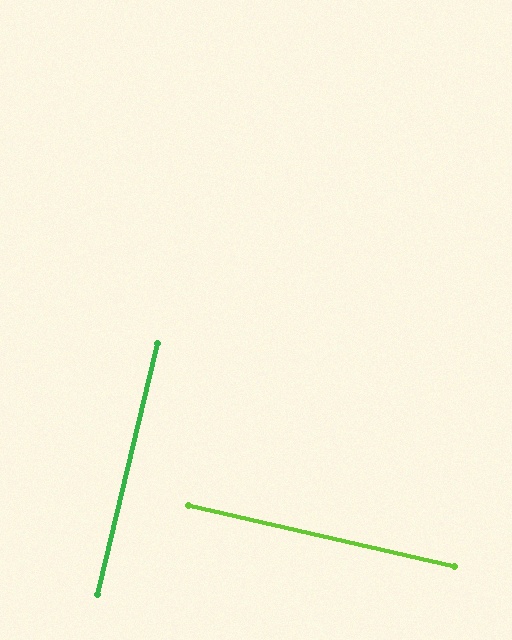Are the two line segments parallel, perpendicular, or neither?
Perpendicular — they meet at approximately 89°.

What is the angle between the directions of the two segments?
Approximately 89 degrees.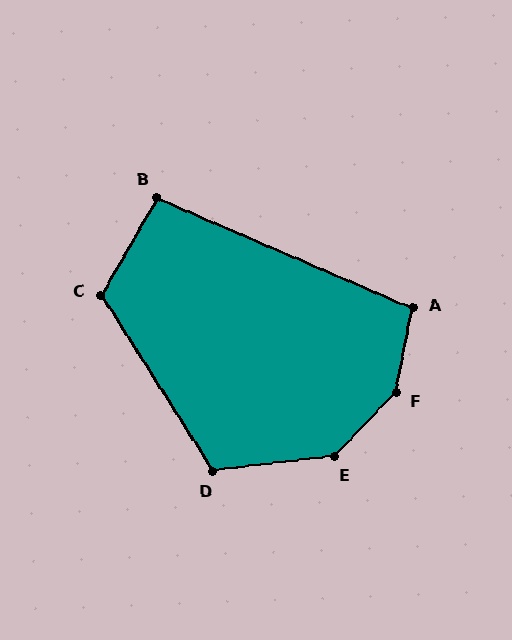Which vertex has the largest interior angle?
F, at approximately 148 degrees.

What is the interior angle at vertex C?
Approximately 118 degrees (obtuse).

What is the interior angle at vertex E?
Approximately 140 degrees (obtuse).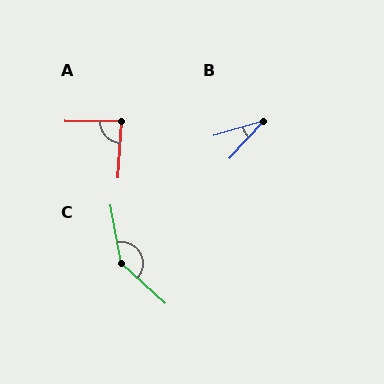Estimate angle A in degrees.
Approximately 87 degrees.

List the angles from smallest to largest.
B (31°), A (87°), C (142°).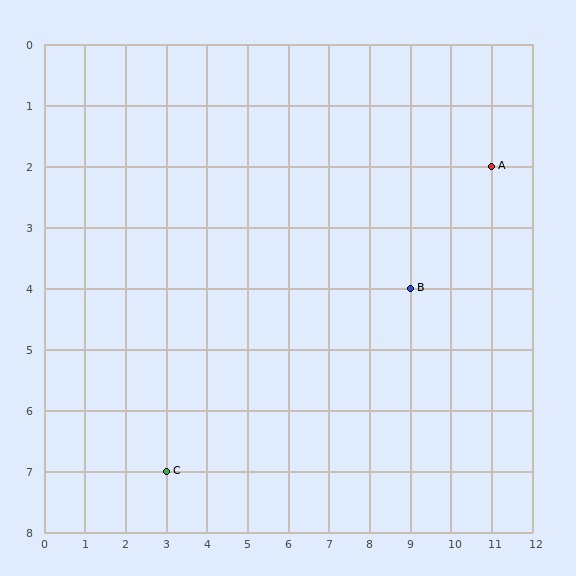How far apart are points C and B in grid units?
Points C and B are 6 columns and 3 rows apart (about 6.7 grid units diagonally).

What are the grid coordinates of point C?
Point C is at grid coordinates (3, 7).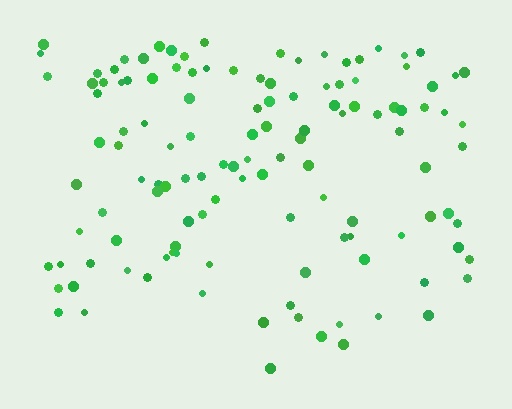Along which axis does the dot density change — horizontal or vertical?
Vertical.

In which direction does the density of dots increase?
From bottom to top, with the top side densest.